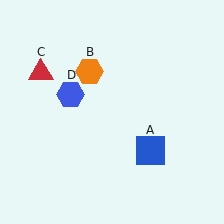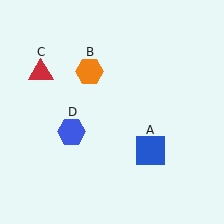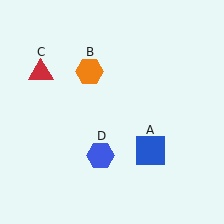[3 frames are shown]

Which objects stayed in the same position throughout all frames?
Blue square (object A) and orange hexagon (object B) and red triangle (object C) remained stationary.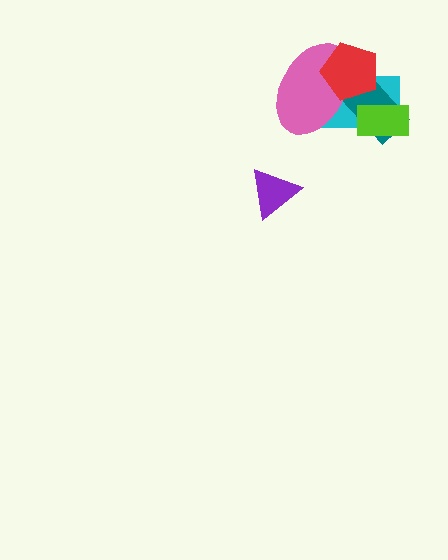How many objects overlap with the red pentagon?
3 objects overlap with the red pentagon.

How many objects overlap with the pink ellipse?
3 objects overlap with the pink ellipse.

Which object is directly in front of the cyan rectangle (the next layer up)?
The teal rectangle is directly in front of the cyan rectangle.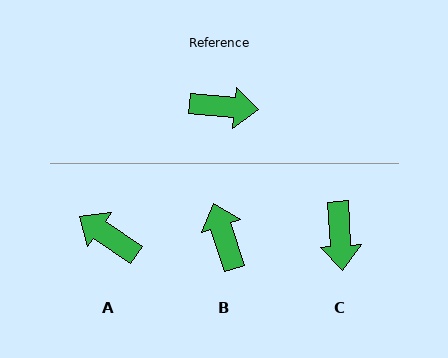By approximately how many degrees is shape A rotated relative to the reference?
Approximately 150 degrees counter-clockwise.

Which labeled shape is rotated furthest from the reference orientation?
A, about 150 degrees away.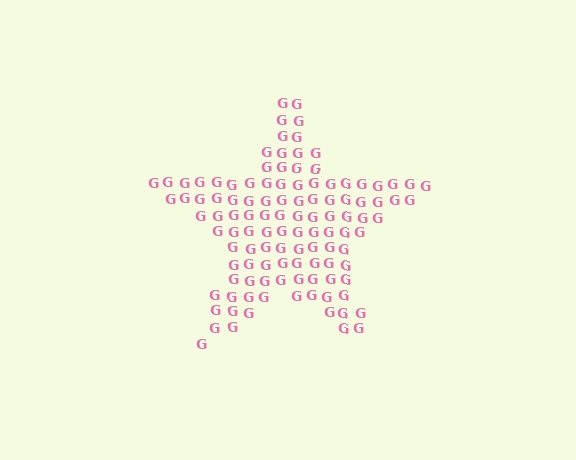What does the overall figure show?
The overall figure shows a star.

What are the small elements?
The small elements are letter G's.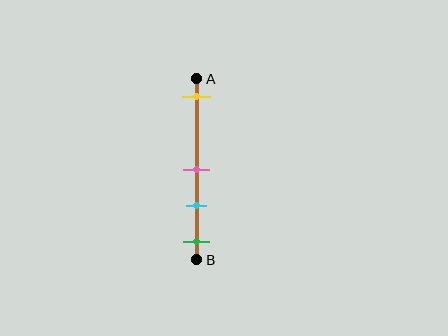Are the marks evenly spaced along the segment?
No, the marks are not evenly spaced.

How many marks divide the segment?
There are 4 marks dividing the segment.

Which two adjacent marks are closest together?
The pink and cyan marks are the closest adjacent pair.